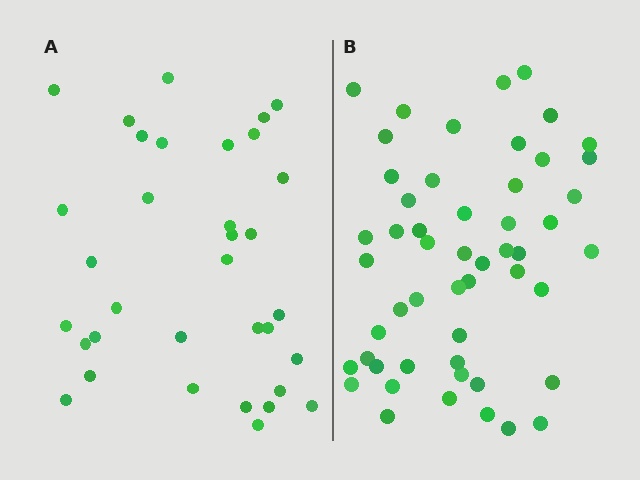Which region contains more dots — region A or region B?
Region B (the right region) has more dots.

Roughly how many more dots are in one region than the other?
Region B has approximately 20 more dots than region A.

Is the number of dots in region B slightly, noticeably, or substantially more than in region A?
Region B has substantially more. The ratio is roughly 1.5 to 1.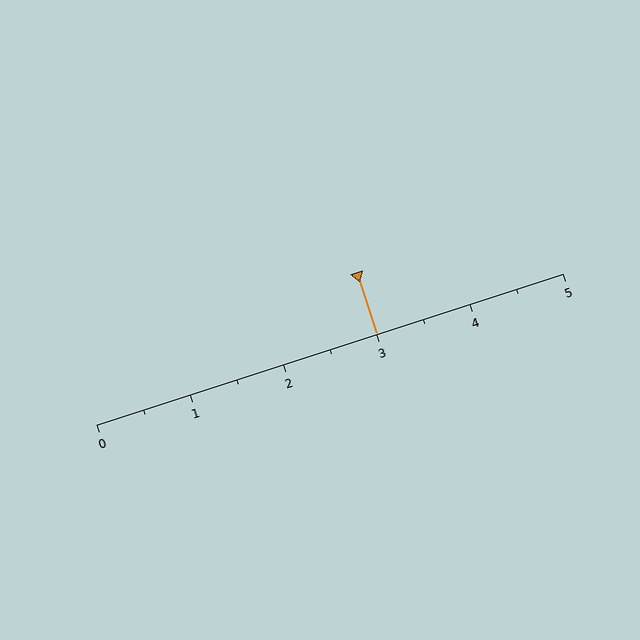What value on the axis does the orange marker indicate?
The marker indicates approximately 3.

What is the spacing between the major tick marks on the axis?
The major ticks are spaced 1 apart.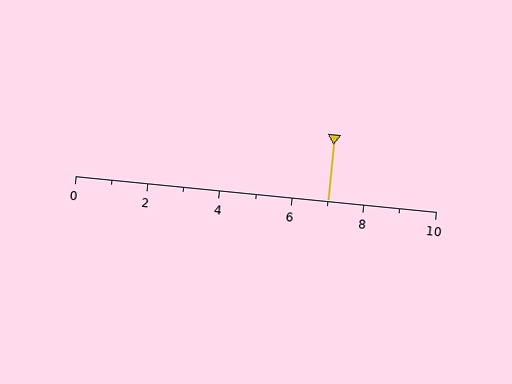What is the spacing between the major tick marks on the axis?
The major ticks are spaced 2 apart.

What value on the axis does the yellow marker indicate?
The marker indicates approximately 7.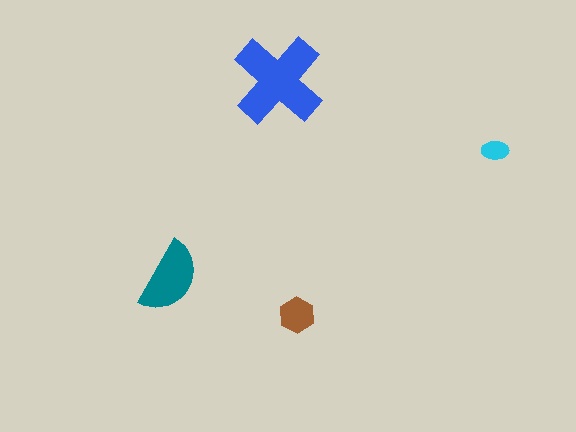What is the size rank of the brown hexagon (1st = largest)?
3rd.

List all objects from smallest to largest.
The cyan ellipse, the brown hexagon, the teal semicircle, the blue cross.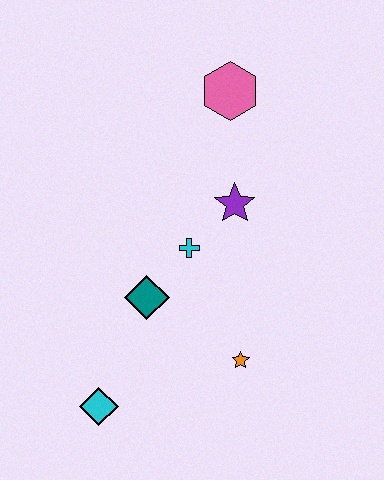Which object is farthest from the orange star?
The pink hexagon is farthest from the orange star.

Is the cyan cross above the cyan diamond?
Yes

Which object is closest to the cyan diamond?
The teal diamond is closest to the cyan diamond.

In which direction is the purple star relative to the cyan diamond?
The purple star is above the cyan diamond.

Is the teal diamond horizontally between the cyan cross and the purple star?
No